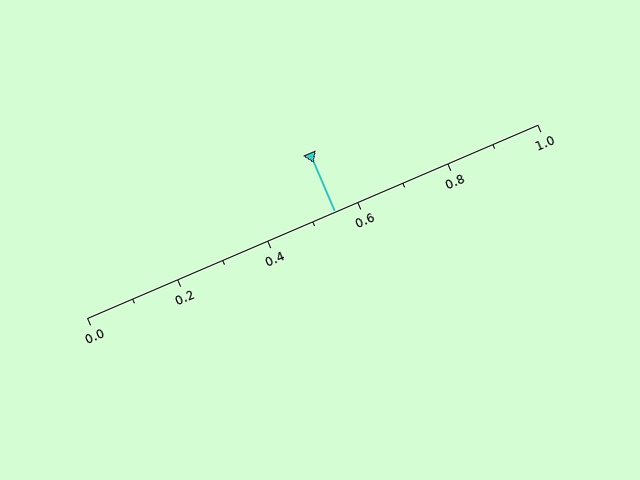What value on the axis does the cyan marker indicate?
The marker indicates approximately 0.55.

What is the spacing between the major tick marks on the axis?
The major ticks are spaced 0.2 apart.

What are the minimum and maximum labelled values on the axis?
The axis runs from 0.0 to 1.0.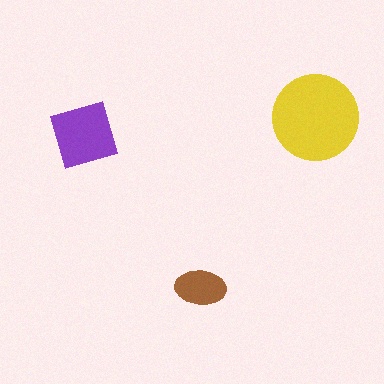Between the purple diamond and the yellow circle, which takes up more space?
The yellow circle.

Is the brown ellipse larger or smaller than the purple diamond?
Smaller.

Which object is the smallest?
The brown ellipse.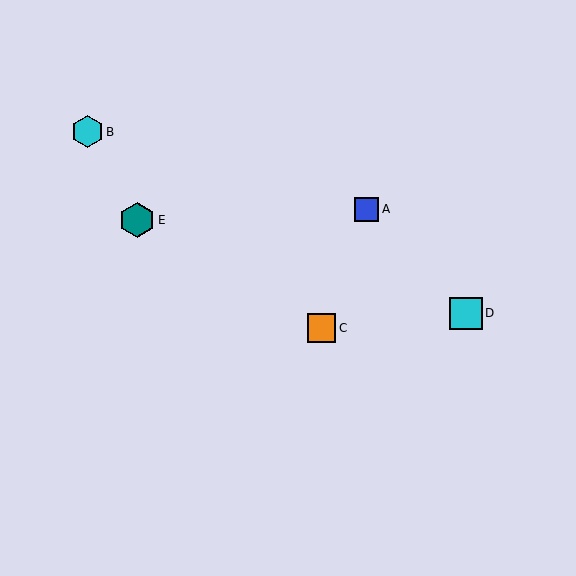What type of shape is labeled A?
Shape A is a blue square.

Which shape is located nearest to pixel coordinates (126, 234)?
The teal hexagon (labeled E) at (137, 220) is nearest to that location.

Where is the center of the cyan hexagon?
The center of the cyan hexagon is at (87, 132).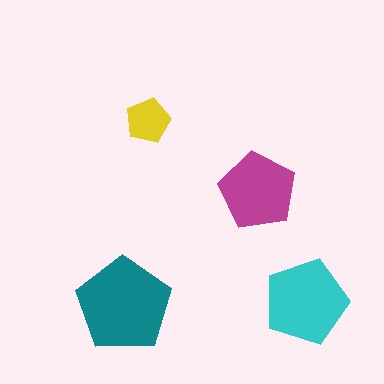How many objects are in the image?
There are 4 objects in the image.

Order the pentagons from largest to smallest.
the teal one, the cyan one, the magenta one, the yellow one.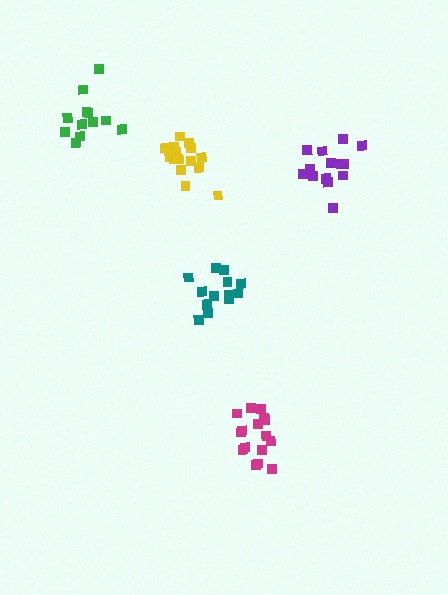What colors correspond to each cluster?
The clusters are colored: purple, yellow, teal, magenta, green.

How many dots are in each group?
Group 1: 14 dots, Group 2: 15 dots, Group 3: 13 dots, Group 4: 16 dots, Group 5: 12 dots (70 total).